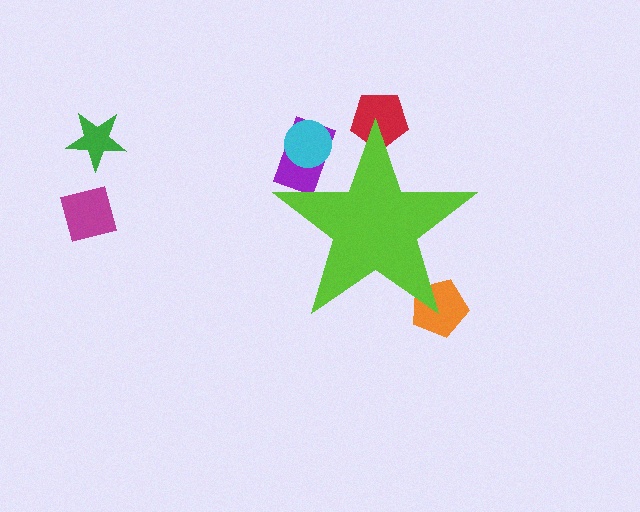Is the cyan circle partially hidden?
Yes, the cyan circle is partially hidden behind the lime star.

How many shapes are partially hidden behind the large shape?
4 shapes are partially hidden.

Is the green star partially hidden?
No, the green star is fully visible.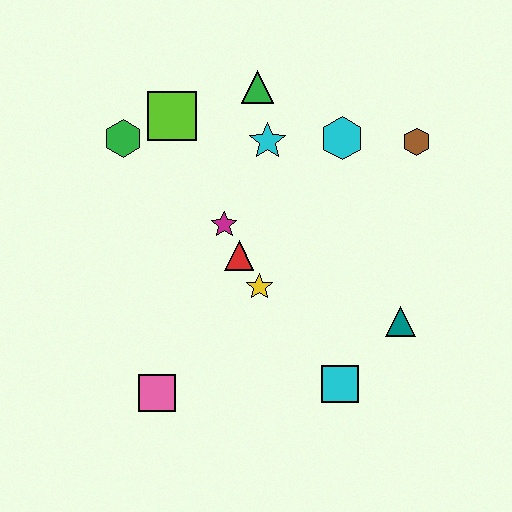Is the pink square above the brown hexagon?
No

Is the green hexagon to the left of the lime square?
Yes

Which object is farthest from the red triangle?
The brown hexagon is farthest from the red triangle.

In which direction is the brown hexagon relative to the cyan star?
The brown hexagon is to the right of the cyan star.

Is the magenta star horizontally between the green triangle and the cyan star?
No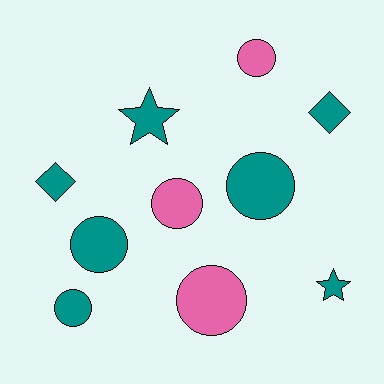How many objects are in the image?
There are 10 objects.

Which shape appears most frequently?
Circle, with 6 objects.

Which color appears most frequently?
Teal, with 7 objects.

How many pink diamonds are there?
There are no pink diamonds.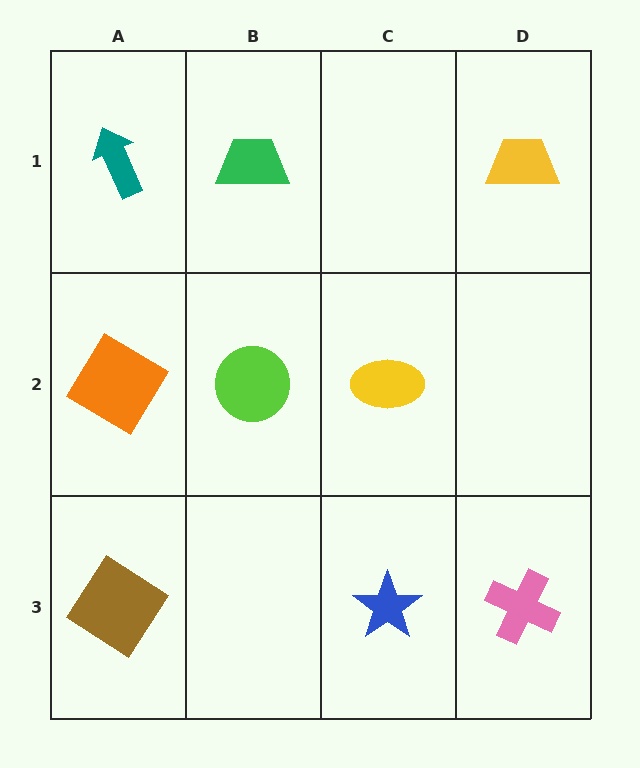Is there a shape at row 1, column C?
No, that cell is empty.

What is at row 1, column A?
A teal arrow.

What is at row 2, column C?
A yellow ellipse.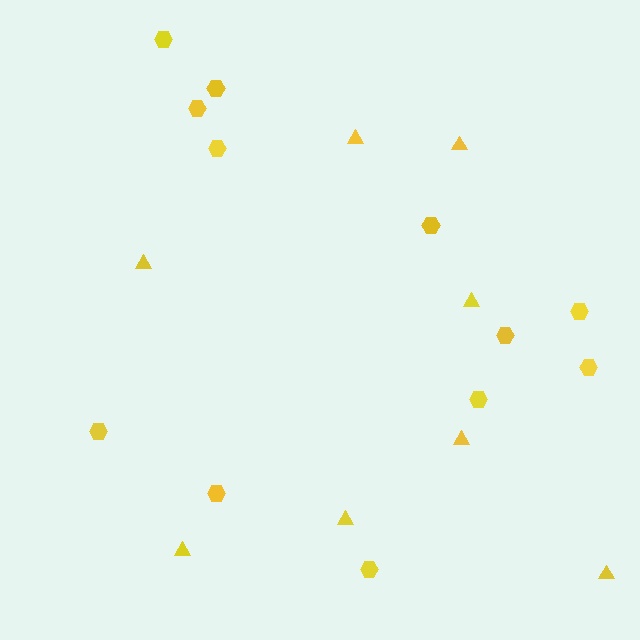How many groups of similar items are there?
There are 2 groups: one group of triangles (8) and one group of hexagons (12).